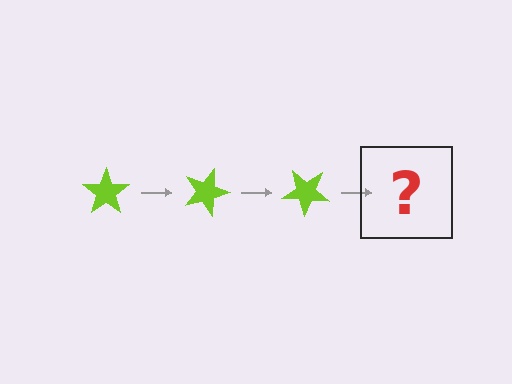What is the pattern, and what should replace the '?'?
The pattern is that the star rotates 20 degrees each step. The '?' should be a lime star rotated 60 degrees.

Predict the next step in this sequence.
The next step is a lime star rotated 60 degrees.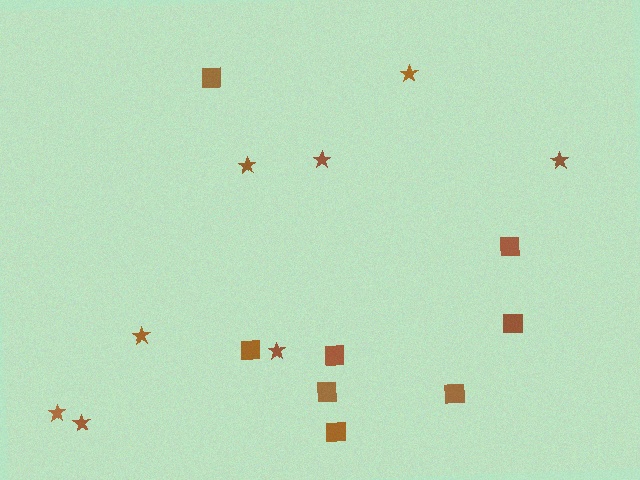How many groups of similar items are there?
There are 2 groups: one group of squares (8) and one group of stars (8).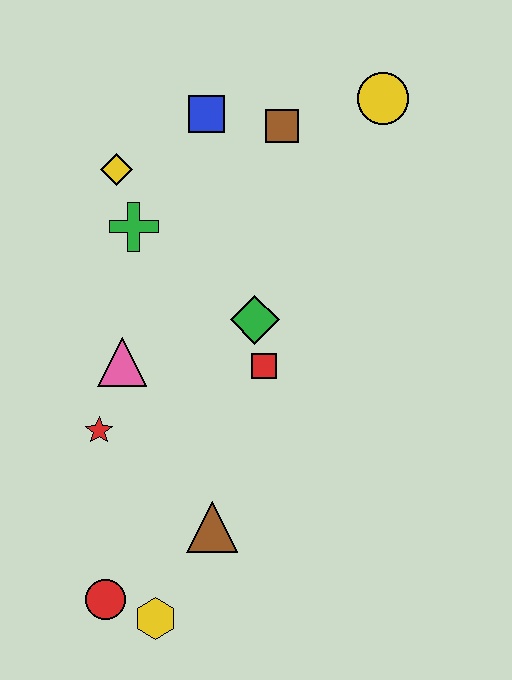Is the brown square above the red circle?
Yes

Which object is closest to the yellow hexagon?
The red circle is closest to the yellow hexagon.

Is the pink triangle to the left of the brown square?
Yes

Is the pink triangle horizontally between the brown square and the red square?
No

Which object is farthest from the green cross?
The yellow hexagon is farthest from the green cross.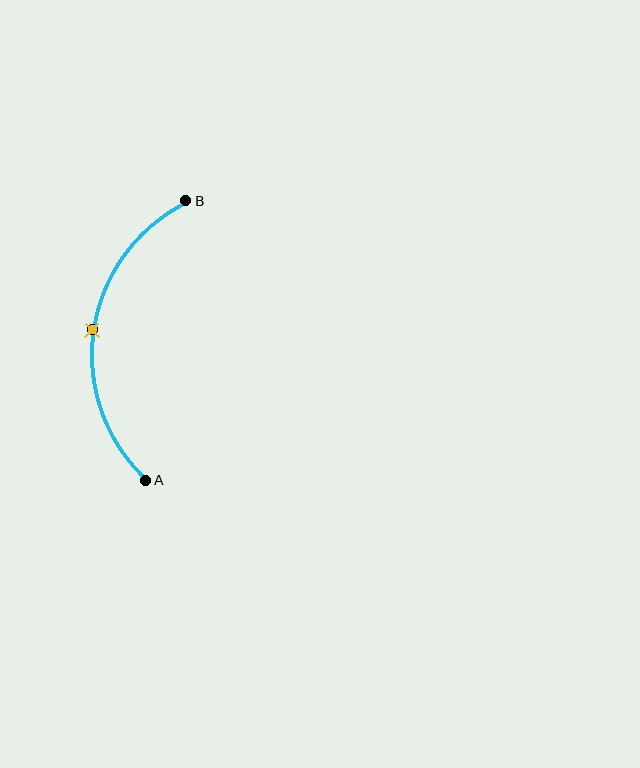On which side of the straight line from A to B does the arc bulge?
The arc bulges to the left of the straight line connecting A and B.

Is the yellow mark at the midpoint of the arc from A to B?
Yes. The yellow mark lies on the arc at equal arc-length from both A and B — it is the arc midpoint.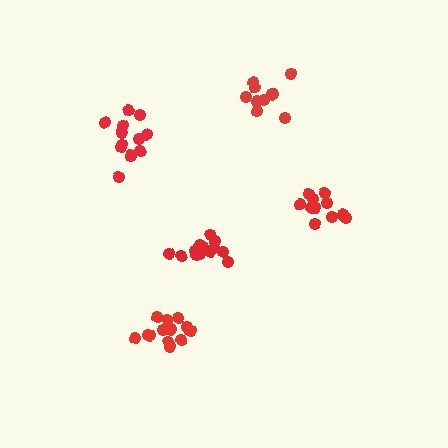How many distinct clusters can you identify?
There are 5 distinct clusters.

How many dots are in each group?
Group 1: 10 dots, Group 2: 13 dots, Group 3: 13 dots, Group 4: 14 dots, Group 5: 11 dots (61 total).